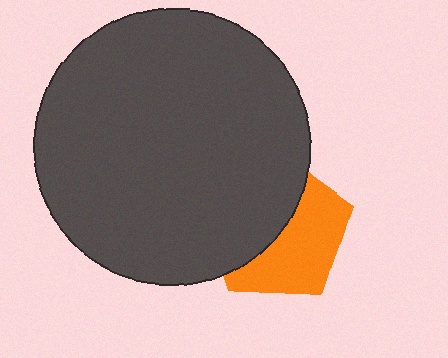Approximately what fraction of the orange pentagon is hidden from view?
Roughly 50% of the orange pentagon is hidden behind the dark gray circle.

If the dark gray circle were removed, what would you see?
You would see the complete orange pentagon.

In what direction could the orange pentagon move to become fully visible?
The orange pentagon could move right. That would shift it out from behind the dark gray circle entirely.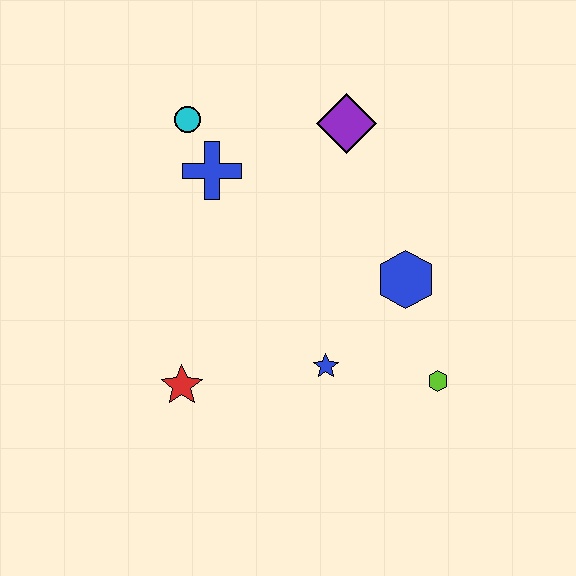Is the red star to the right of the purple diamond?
No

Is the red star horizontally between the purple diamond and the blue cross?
No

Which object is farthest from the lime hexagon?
The cyan circle is farthest from the lime hexagon.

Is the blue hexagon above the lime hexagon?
Yes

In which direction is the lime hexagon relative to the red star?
The lime hexagon is to the right of the red star.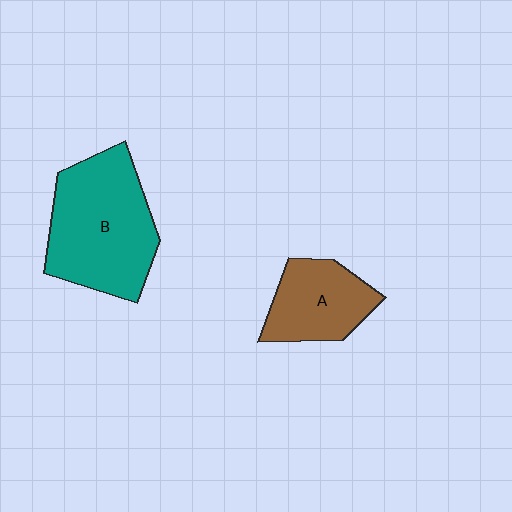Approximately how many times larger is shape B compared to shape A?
Approximately 1.7 times.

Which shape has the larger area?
Shape B (teal).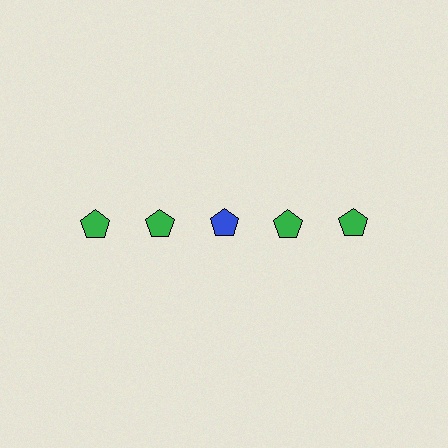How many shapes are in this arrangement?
There are 5 shapes arranged in a grid pattern.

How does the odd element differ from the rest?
It has a different color: blue instead of green.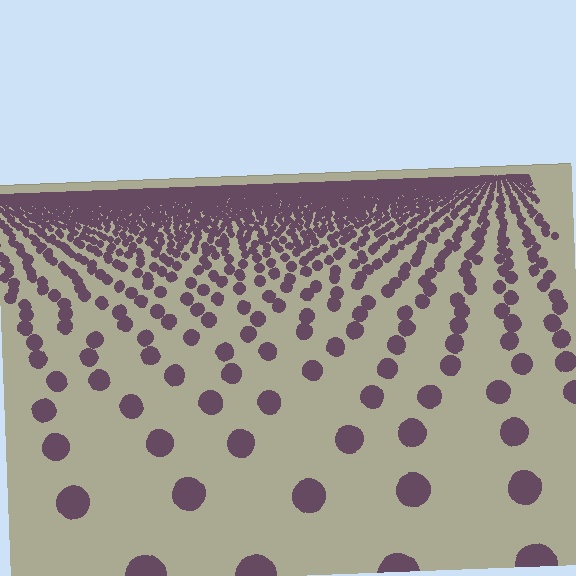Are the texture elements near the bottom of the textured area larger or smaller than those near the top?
Larger. Near the bottom, elements are closer to the viewer and appear at a bigger on-screen size.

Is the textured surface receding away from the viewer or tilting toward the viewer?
The surface is receding away from the viewer. Texture elements get smaller and denser toward the top.